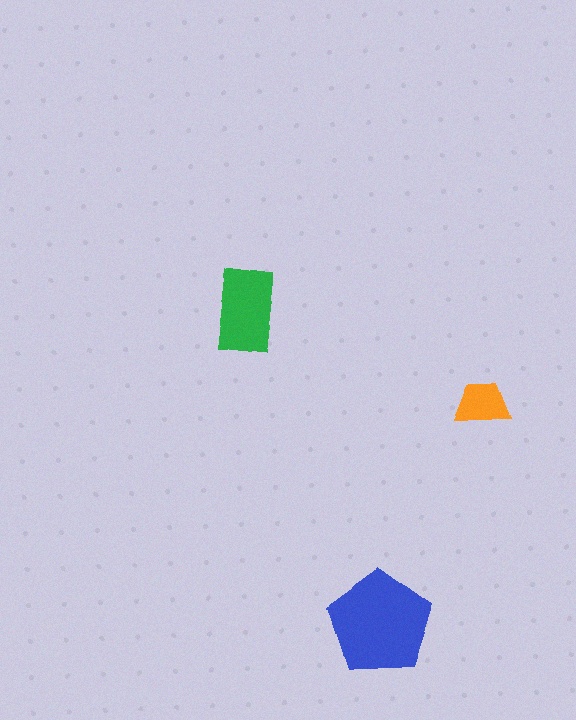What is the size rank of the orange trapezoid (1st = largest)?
3rd.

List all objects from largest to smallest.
The blue pentagon, the green rectangle, the orange trapezoid.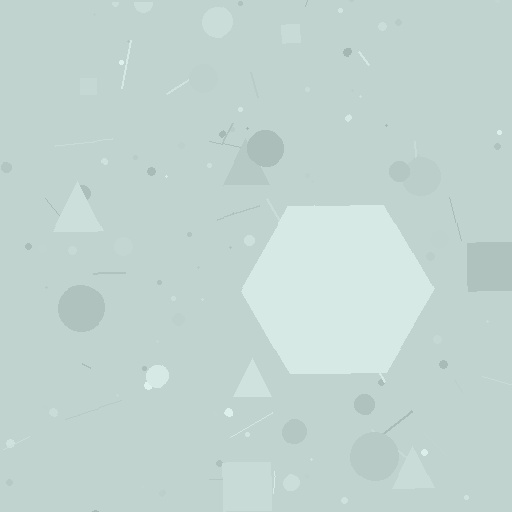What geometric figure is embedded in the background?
A hexagon is embedded in the background.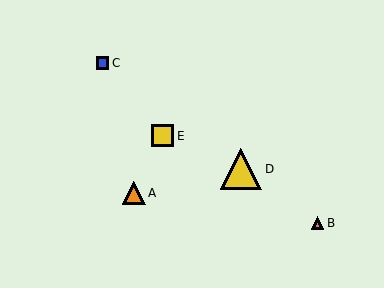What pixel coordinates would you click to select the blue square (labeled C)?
Click at (102, 63) to select the blue square C.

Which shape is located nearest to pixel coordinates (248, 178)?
The yellow triangle (labeled D) at (241, 169) is nearest to that location.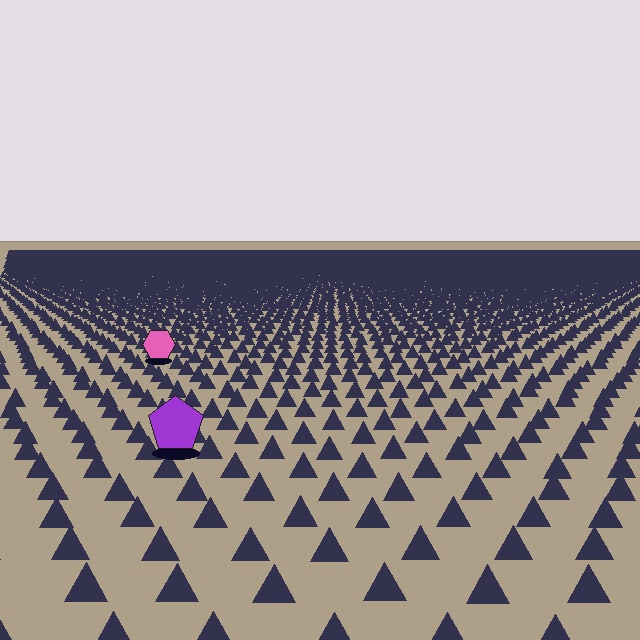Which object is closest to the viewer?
The purple pentagon is closest. The texture marks near it are larger and more spread out.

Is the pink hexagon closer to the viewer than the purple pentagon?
No. The purple pentagon is closer — you can tell from the texture gradient: the ground texture is coarser near it.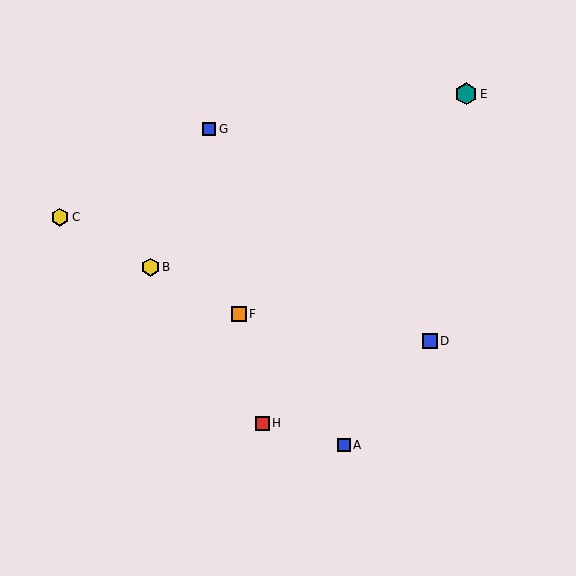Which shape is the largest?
The teal hexagon (labeled E) is the largest.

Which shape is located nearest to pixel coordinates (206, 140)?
The blue square (labeled G) at (209, 129) is nearest to that location.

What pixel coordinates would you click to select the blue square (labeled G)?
Click at (209, 129) to select the blue square G.